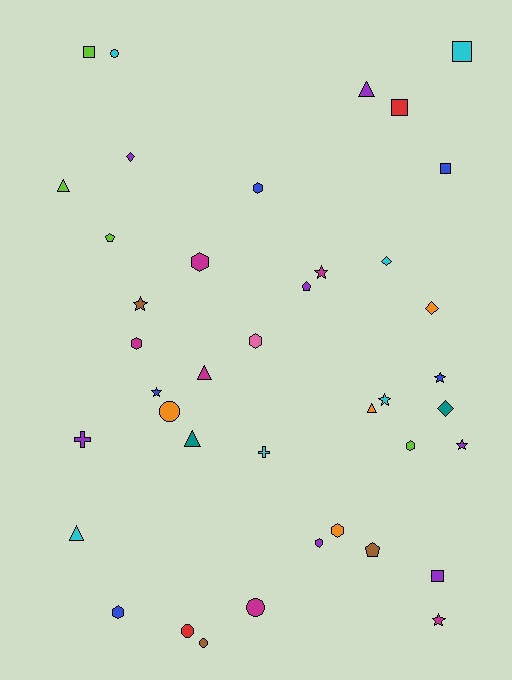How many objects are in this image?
There are 40 objects.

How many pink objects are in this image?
There is 1 pink object.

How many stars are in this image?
There are 7 stars.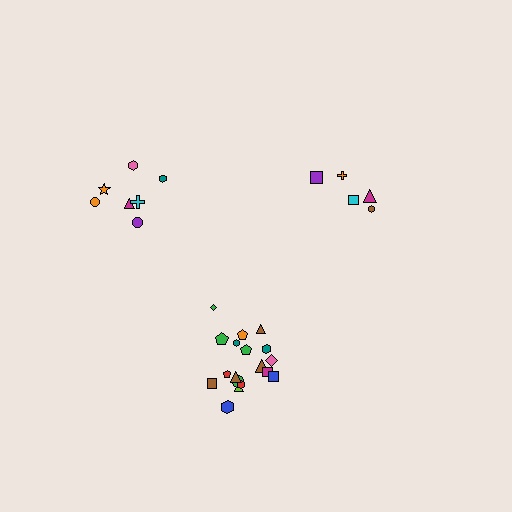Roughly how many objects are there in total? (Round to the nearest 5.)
Roughly 30 objects in total.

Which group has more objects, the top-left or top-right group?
The top-left group.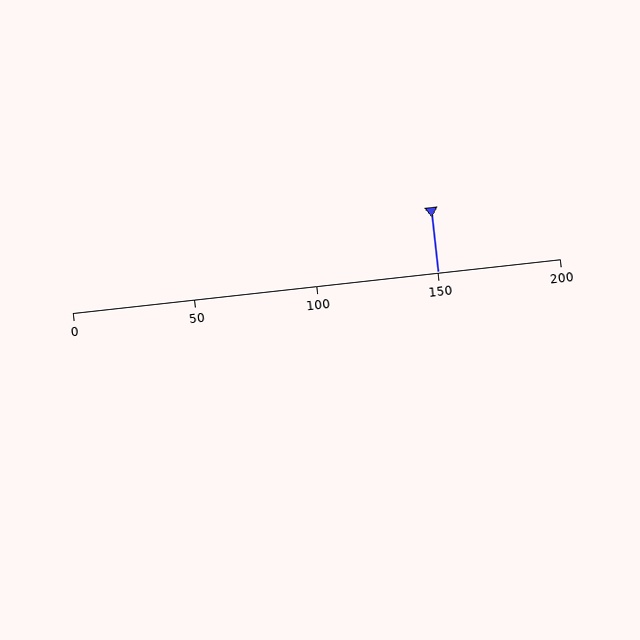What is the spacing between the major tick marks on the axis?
The major ticks are spaced 50 apart.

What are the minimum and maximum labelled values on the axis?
The axis runs from 0 to 200.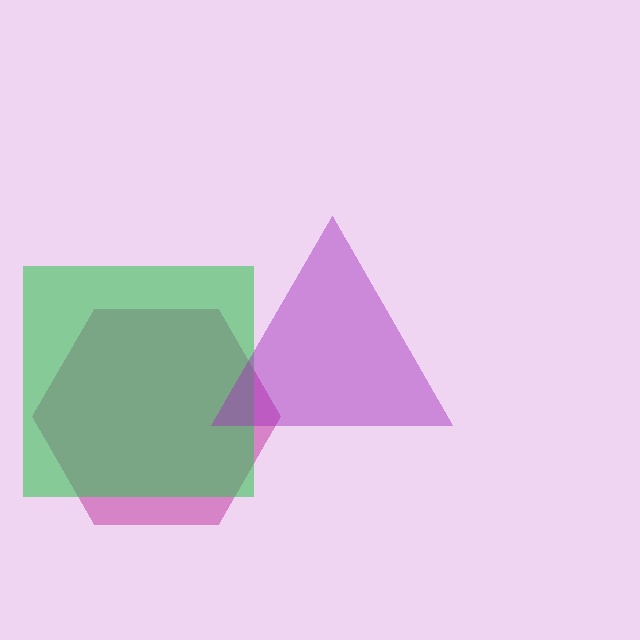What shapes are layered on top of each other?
The layered shapes are: a magenta hexagon, a green square, a purple triangle.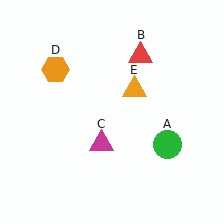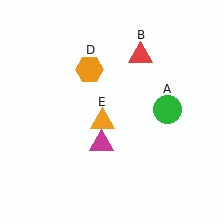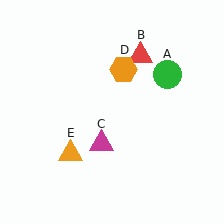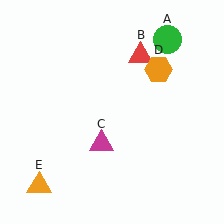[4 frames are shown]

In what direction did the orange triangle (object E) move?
The orange triangle (object E) moved down and to the left.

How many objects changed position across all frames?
3 objects changed position: green circle (object A), orange hexagon (object D), orange triangle (object E).